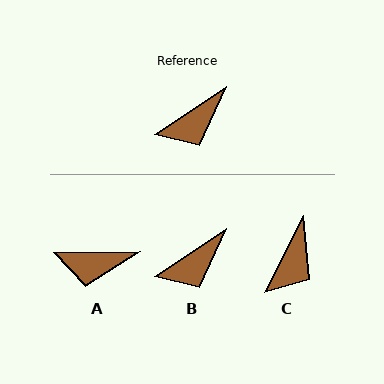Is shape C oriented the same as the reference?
No, it is off by about 30 degrees.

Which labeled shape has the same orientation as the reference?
B.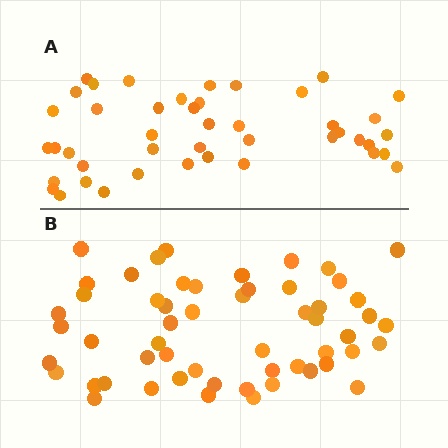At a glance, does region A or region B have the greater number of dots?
Region B (the bottom region) has more dots.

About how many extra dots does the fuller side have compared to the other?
Region B has roughly 12 or so more dots than region A.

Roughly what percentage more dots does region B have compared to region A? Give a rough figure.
About 25% more.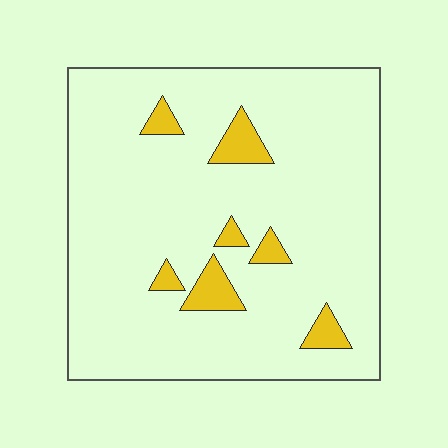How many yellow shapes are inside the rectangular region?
7.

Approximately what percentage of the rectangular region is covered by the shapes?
Approximately 10%.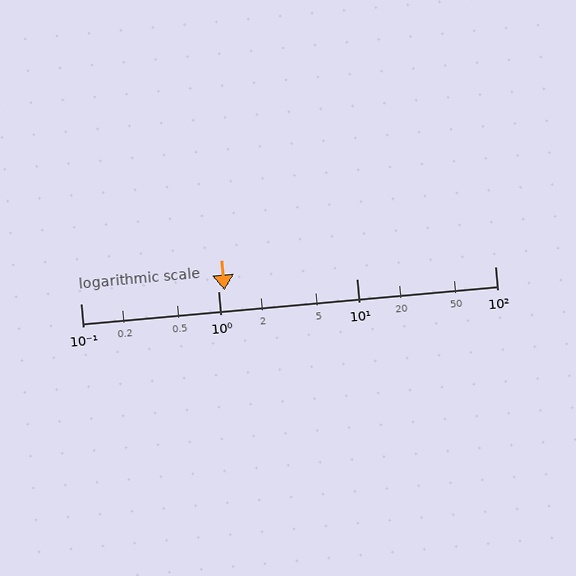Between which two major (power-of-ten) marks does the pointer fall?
The pointer is between 1 and 10.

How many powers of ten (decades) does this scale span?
The scale spans 3 decades, from 0.1 to 100.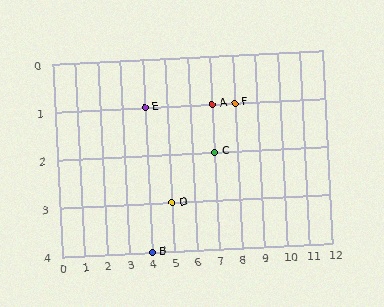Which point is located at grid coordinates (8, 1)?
Point F is at (8, 1).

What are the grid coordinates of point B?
Point B is at grid coordinates (4, 4).